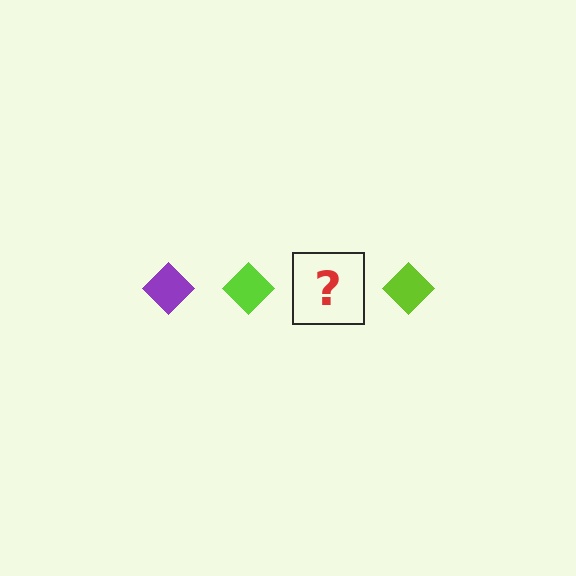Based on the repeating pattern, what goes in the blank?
The blank should be a purple diamond.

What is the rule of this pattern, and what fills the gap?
The rule is that the pattern cycles through purple, lime diamonds. The gap should be filled with a purple diamond.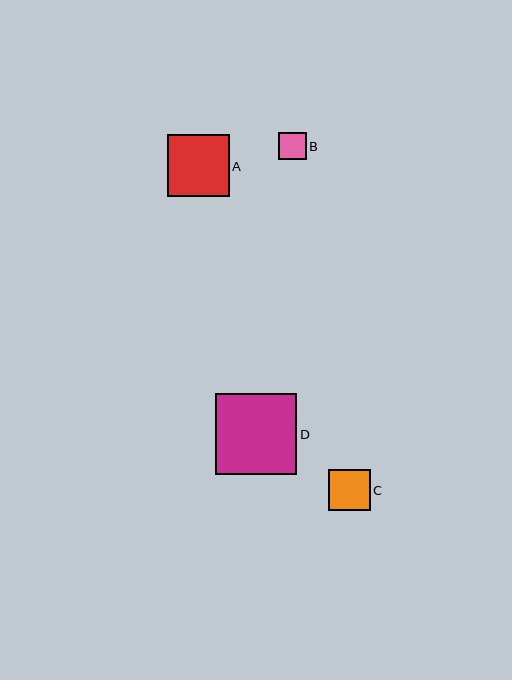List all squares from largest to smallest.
From largest to smallest: D, A, C, B.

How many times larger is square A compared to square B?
Square A is approximately 2.3 times the size of square B.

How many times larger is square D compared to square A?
Square D is approximately 1.3 times the size of square A.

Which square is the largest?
Square D is the largest with a size of approximately 81 pixels.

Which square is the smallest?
Square B is the smallest with a size of approximately 27 pixels.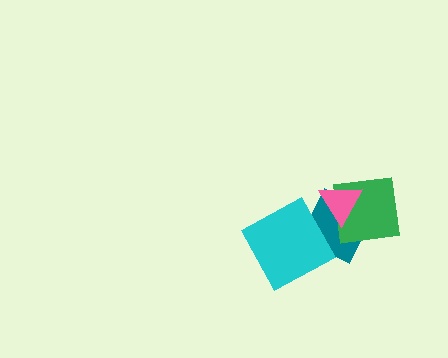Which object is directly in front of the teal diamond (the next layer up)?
The green square is directly in front of the teal diamond.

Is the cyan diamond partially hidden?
No, no other shape covers it.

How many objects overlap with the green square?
2 objects overlap with the green square.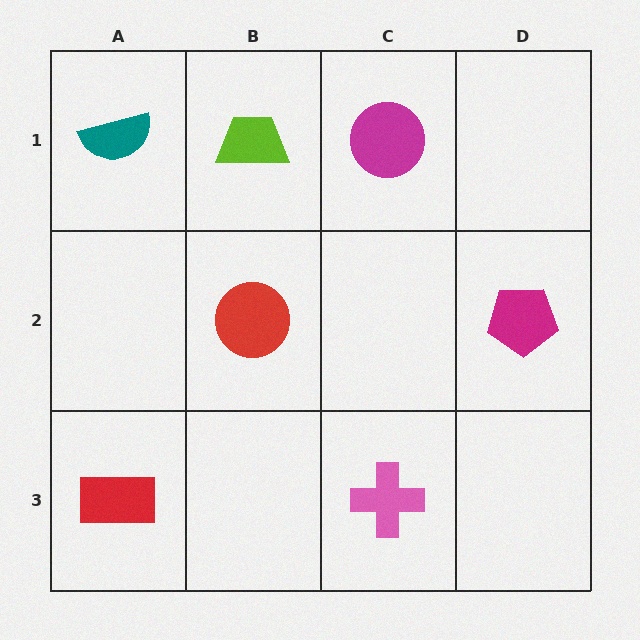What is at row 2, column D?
A magenta pentagon.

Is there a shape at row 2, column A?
No, that cell is empty.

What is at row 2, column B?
A red circle.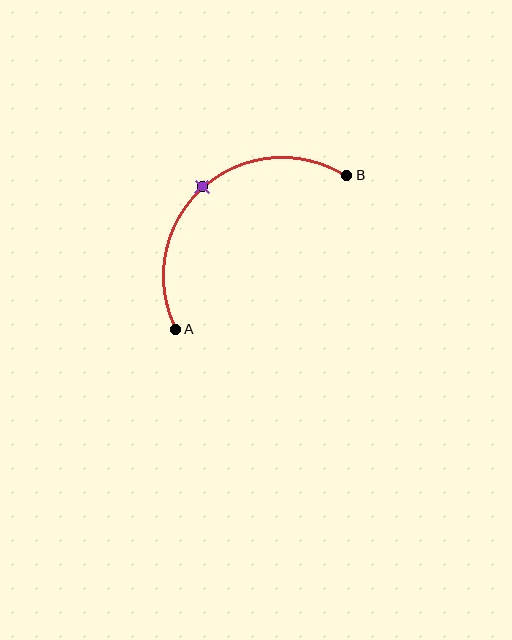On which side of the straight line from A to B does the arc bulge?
The arc bulges above and to the left of the straight line connecting A and B.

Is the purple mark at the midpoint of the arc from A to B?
Yes. The purple mark lies on the arc at equal arc-length from both A and B — it is the arc midpoint.